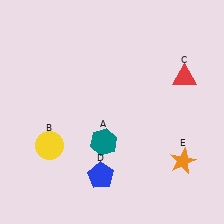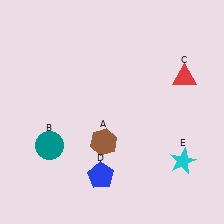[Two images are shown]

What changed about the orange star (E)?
In Image 1, E is orange. In Image 2, it changed to cyan.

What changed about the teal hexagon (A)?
In Image 1, A is teal. In Image 2, it changed to brown.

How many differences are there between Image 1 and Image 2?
There are 3 differences between the two images.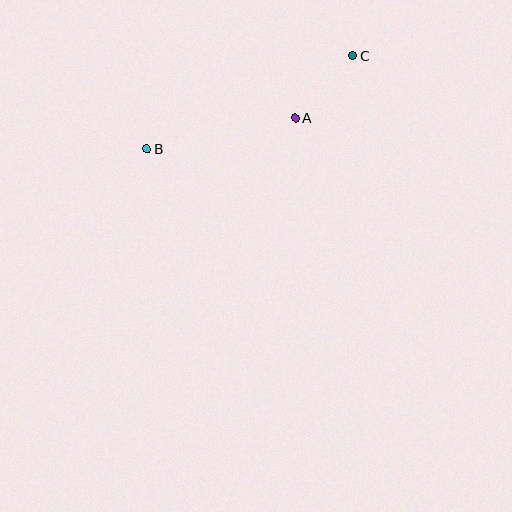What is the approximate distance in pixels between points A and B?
The distance between A and B is approximately 151 pixels.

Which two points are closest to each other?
Points A and C are closest to each other.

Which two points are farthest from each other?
Points B and C are farthest from each other.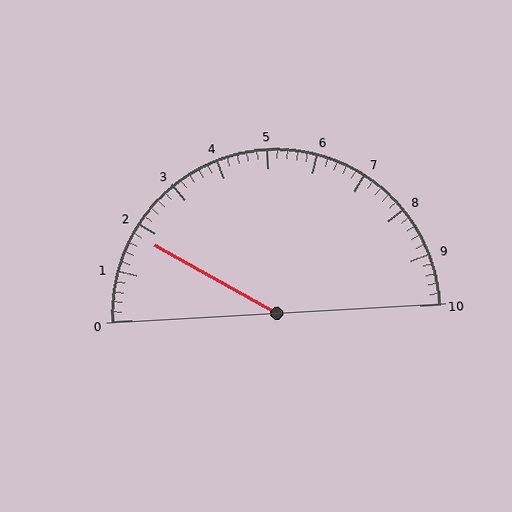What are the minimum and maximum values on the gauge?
The gauge ranges from 0 to 10.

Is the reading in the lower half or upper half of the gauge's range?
The reading is in the lower half of the range (0 to 10).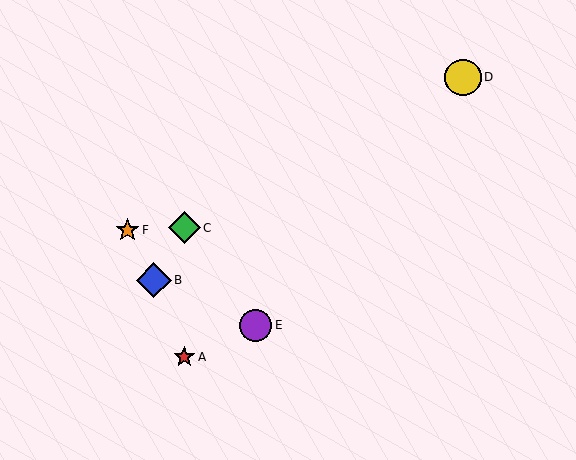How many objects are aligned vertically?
2 objects (A, C) are aligned vertically.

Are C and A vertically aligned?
Yes, both are at x≈184.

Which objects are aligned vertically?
Objects A, C are aligned vertically.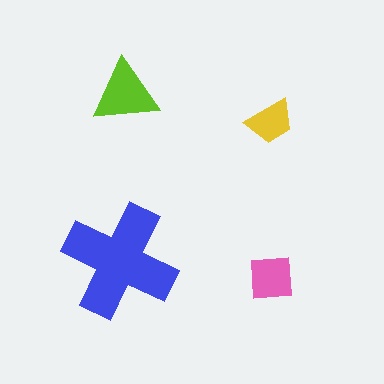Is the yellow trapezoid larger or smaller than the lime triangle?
Smaller.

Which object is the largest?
The blue cross.